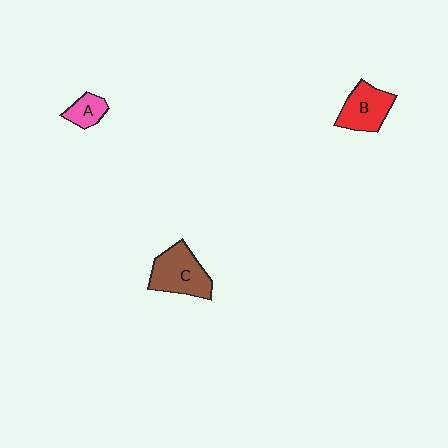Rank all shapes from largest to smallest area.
From largest to smallest: C (brown), B (red), A (pink).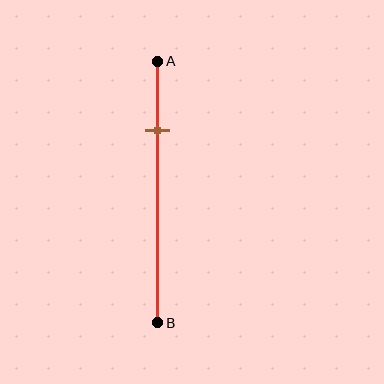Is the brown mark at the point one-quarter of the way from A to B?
Yes, the mark is approximately at the one-quarter point.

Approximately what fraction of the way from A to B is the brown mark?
The brown mark is approximately 25% of the way from A to B.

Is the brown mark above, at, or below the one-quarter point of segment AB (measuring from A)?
The brown mark is approximately at the one-quarter point of segment AB.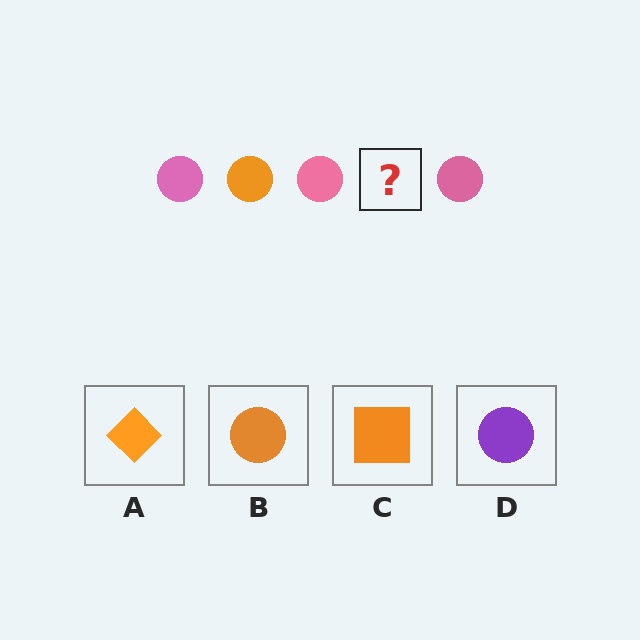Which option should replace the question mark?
Option B.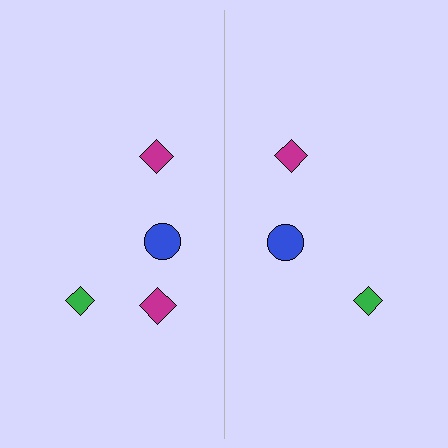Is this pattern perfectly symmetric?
No, the pattern is not perfectly symmetric. A magenta diamond is missing from the right side.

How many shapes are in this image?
There are 7 shapes in this image.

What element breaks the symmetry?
A magenta diamond is missing from the right side.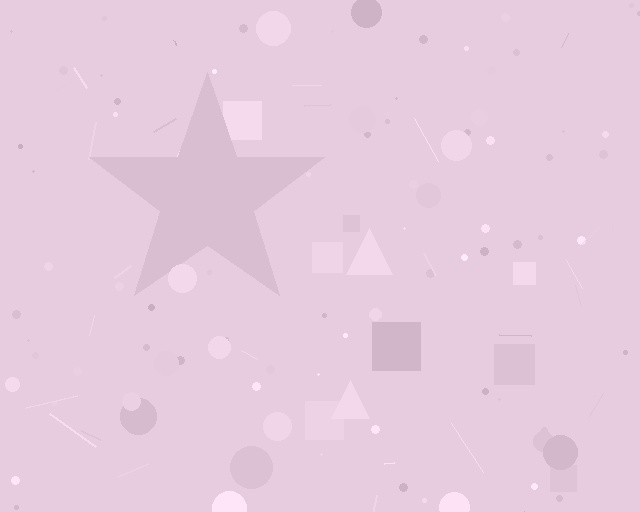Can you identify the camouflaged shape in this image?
The camouflaged shape is a star.